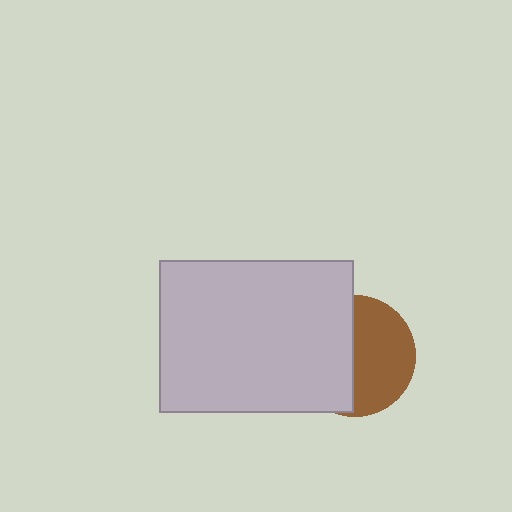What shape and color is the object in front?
The object in front is a light gray rectangle.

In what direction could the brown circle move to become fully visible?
The brown circle could move right. That would shift it out from behind the light gray rectangle entirely.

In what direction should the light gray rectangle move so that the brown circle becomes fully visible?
The light gray rectangle should move left. That is the shortest direction to clear the overlap and leave the brown circle fully visible.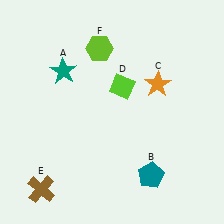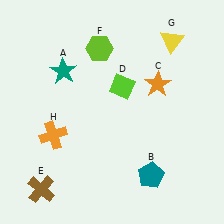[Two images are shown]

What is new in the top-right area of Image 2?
A yellow triangle (G) was added in the top-right area of Image 2.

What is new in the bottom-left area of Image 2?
An orange cross (H) was added in the bottom-left area of Image 2.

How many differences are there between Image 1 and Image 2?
There are 2 differences between the two images.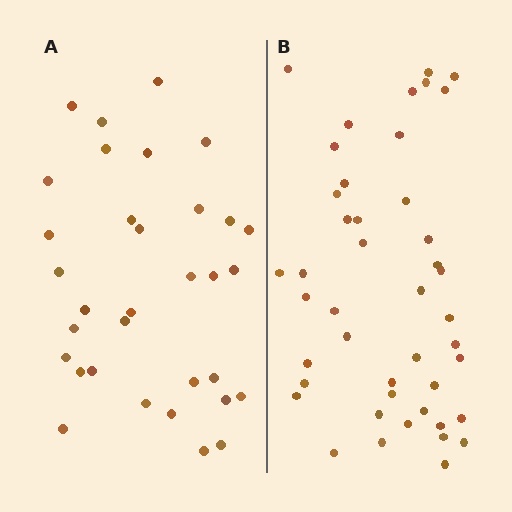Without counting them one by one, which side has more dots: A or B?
Region B (the right region) has more dots.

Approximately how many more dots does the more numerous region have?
Region B has roughly 12 or so more dots than region A.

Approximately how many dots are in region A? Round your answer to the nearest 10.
About 30 dots. (The exact count is 33, which rounds to 30.)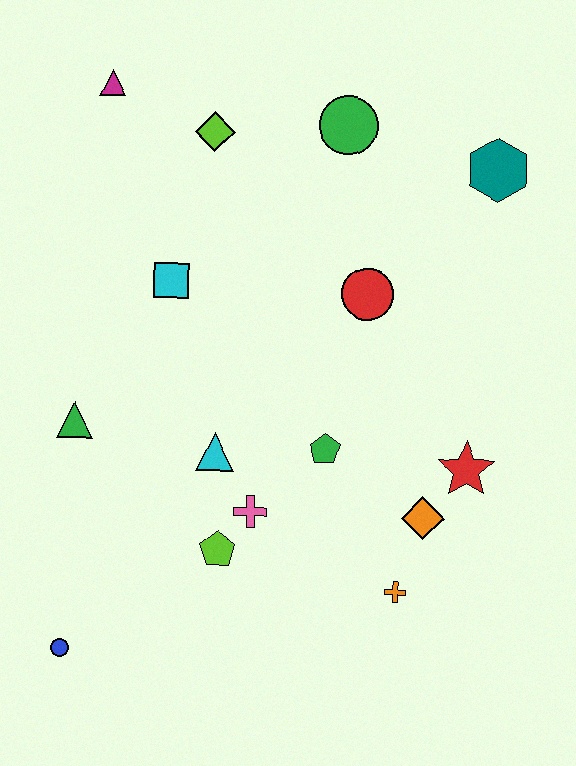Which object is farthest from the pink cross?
The magenta triangle is farthest from the pink cross.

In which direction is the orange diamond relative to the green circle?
The orange diamond is below the green circle.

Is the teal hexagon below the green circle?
Yes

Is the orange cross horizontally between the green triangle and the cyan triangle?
No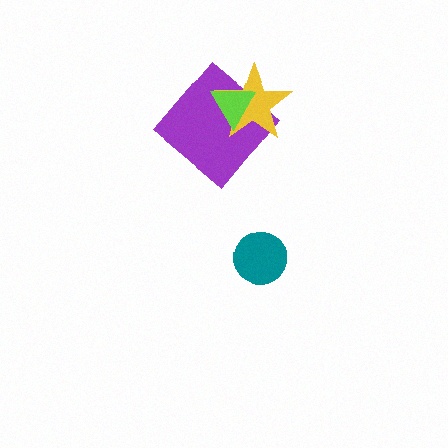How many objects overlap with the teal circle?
0 objects overlap with the teal circle.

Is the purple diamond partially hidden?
Yes, it is partially covered by another shape.